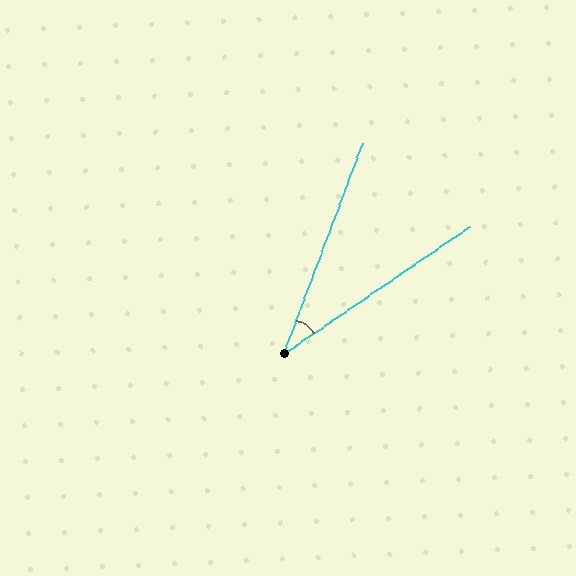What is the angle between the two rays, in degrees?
Approximately 35 degrees.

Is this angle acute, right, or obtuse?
It is acute.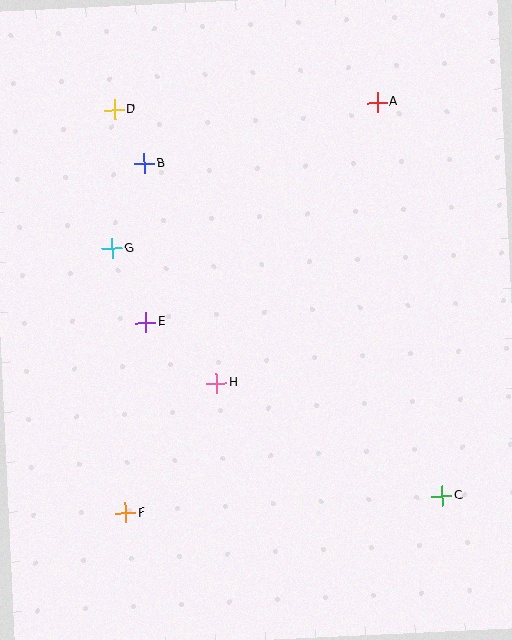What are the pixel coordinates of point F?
Point F is at (126, 513).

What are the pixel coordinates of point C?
Point C is at (442, 496).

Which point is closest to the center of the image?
Point H at (216, 383) is closest to the center.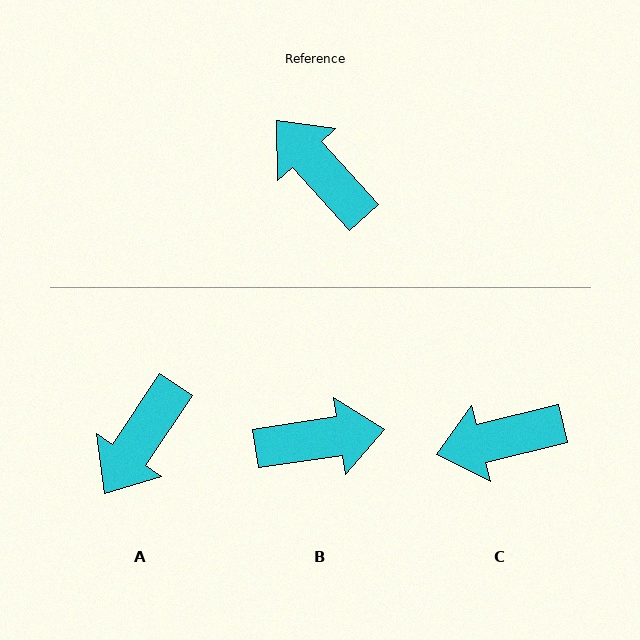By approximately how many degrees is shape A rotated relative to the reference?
Approximately 105 degrees counter-clockwise.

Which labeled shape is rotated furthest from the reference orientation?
B, about 124 degrees away.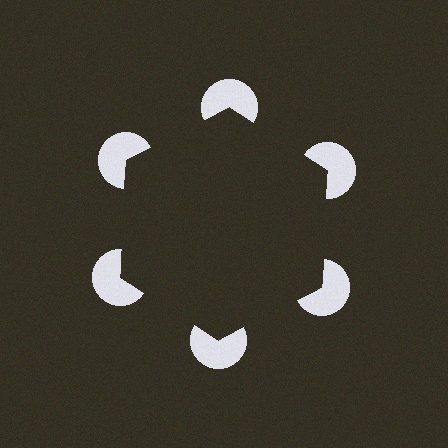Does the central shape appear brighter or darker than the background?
It typically appears slightly darker than the background, even though no actual brightness change is drawn.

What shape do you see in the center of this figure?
An illusory hexagon — its edges are inferred from the aligned wedge cuts in the pac-man discs, not physically drawn.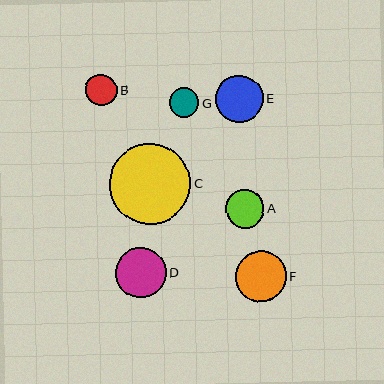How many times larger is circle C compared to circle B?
Circle C is approximately 2.6 times the size of circle B.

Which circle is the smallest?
Circle G is the smallest with a size of approximately 30 pixels.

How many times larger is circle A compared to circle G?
Circle A is approximately 1.3 times the size of circle G.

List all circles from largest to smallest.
From largest to smallest: C, F, D, E, A, B, G.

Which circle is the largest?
Circle C is the largest with a size of approximately 81 pixels.